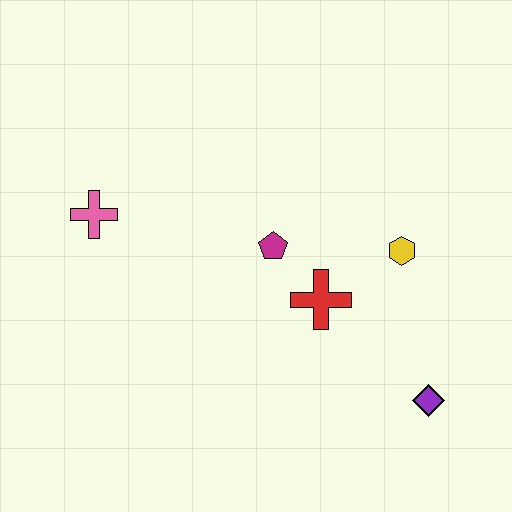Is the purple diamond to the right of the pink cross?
Yes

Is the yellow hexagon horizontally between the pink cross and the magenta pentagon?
No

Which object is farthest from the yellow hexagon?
The pink cross is farthest from the yellow hexagon.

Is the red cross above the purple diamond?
Yes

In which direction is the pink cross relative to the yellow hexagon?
The pink cross is to the left of the yellow hexagon.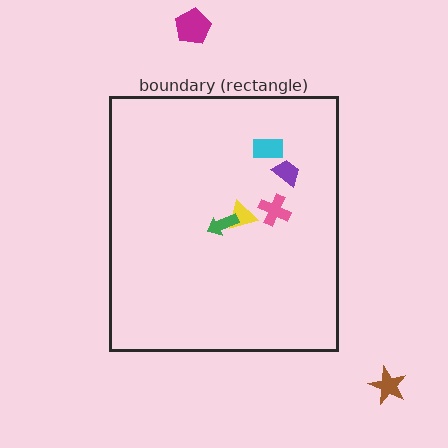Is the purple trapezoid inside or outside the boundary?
Inside.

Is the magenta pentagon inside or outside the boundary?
Outside.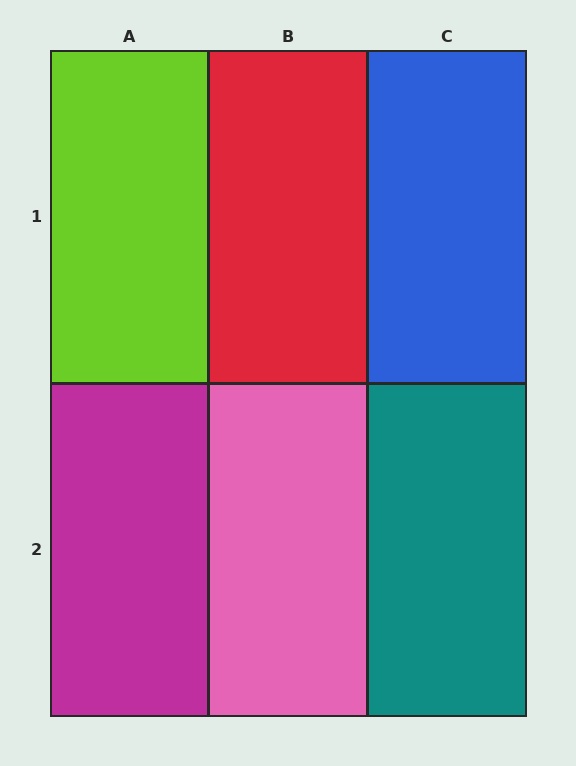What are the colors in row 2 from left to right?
Magenta, pink, teal.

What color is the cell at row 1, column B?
Red.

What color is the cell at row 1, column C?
Blue.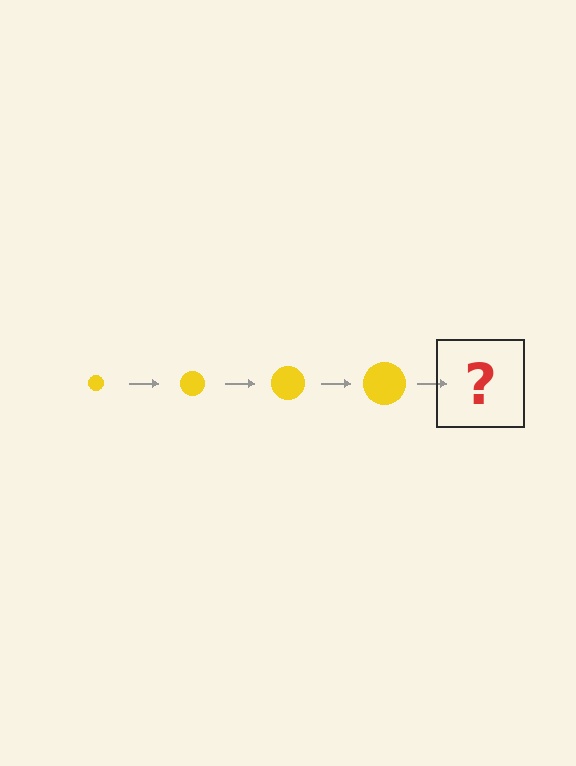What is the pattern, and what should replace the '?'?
The pattern is that the circle gets progressively larger each step. The '?' should be a yellow circle, larger than the previous one.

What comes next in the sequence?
The next element should be a yellow circle, larger than the previous one.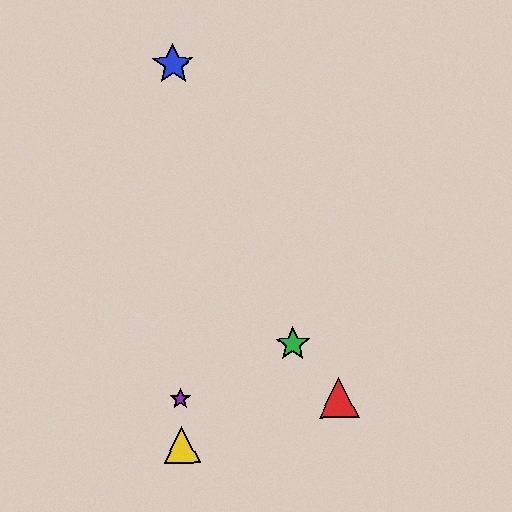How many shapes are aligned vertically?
3 shapes (the blue star, the yellow triangle, the purple star) are aligned vertically.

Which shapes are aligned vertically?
The blue star, the yellow triangle, the purple star are aligned vertically.